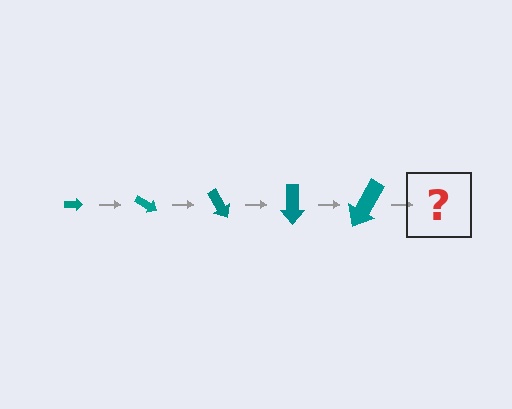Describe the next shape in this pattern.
It should be an arrow, larger than the previous one and rotated 150 degrees from the start.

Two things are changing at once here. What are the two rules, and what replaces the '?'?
The two rules are that the arrow grows larger each step and it rotates 30 degrees each step. The '?' should be an arrow, larger than the previous one and rotated 150 degrees from the start.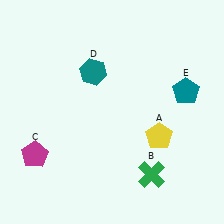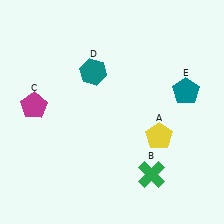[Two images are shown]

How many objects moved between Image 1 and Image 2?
1 object moved between the two images.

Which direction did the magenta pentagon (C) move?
The magenta pentagon (C) moved up.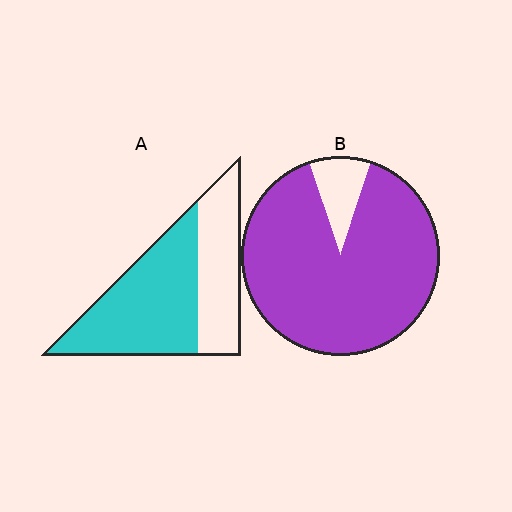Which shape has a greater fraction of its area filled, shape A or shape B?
Shape B.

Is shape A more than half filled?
Yes.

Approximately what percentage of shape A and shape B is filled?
A is approximately 60% and B is approximately 90%.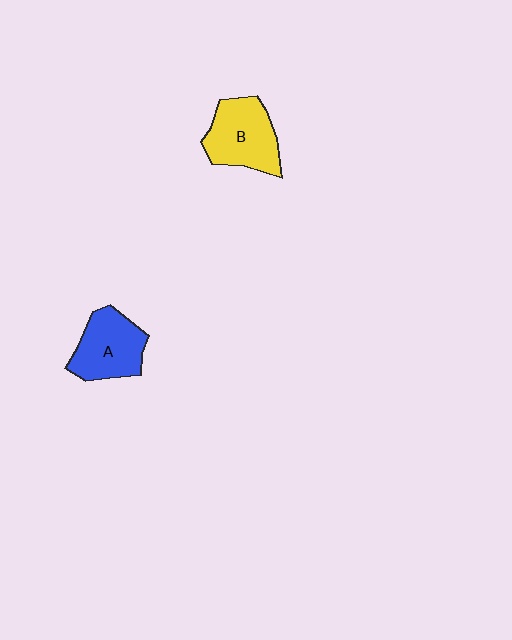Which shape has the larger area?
Shape B (yellow).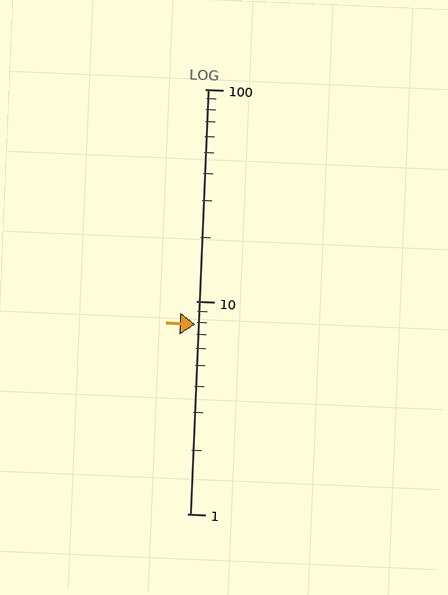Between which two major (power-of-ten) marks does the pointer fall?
The pointer is between 1 and 10.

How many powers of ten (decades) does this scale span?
The scale spans 2 decades, from 1 to 100.